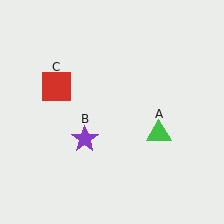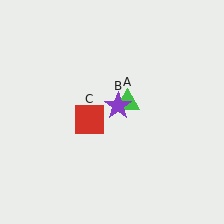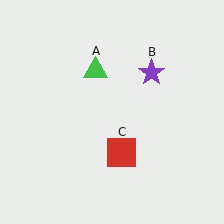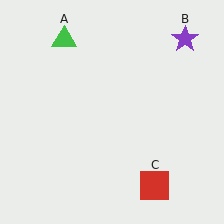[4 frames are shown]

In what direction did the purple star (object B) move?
The purple star (object B) moved up and to the right.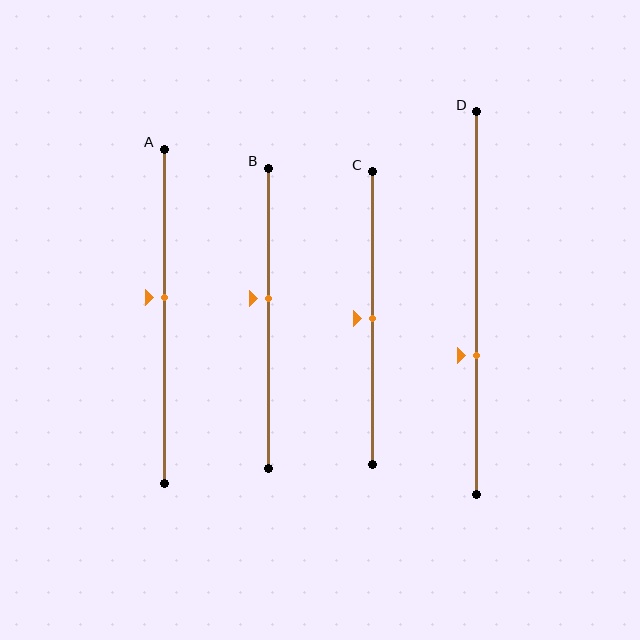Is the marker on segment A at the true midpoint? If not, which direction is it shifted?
No, the marker on segment A is shifted upward by about 6% of the segment length.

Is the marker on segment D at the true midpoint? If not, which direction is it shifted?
No, the marker on segment D is shifted downward by about 14% of the segment length.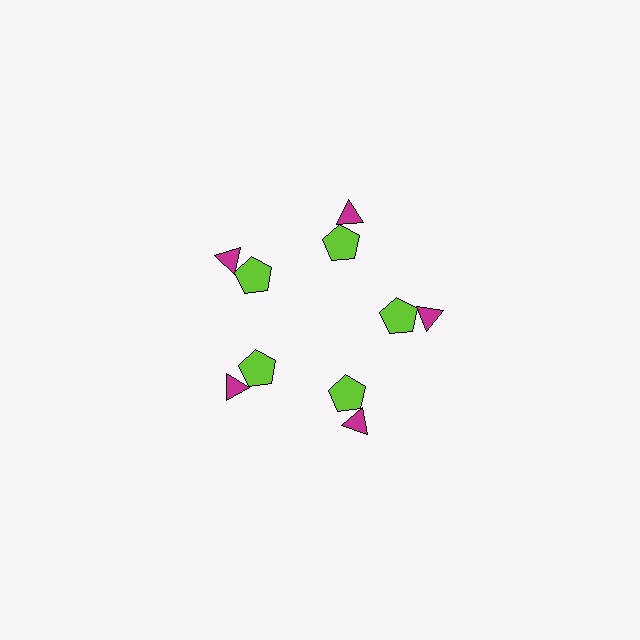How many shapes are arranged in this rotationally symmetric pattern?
There are 10 shapes, arranged in 5 groups of 2.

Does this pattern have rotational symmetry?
Yes, this pattern has 5-fold rotational symmetry. It looks the same after rotating 72 degrees around the center.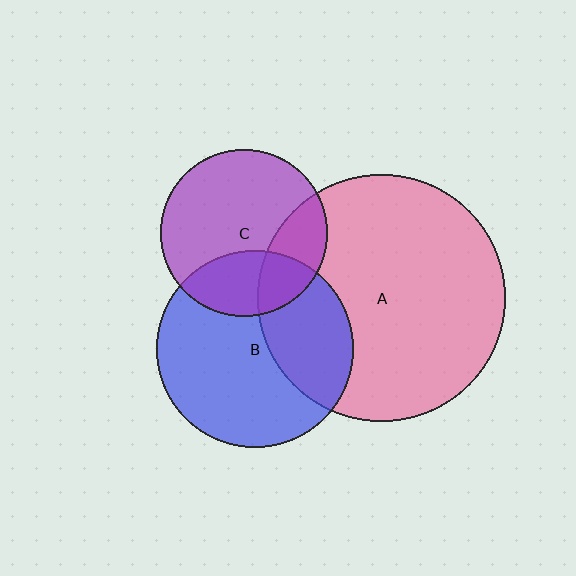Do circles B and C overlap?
Yes.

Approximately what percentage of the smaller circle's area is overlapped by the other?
Approximately 30%.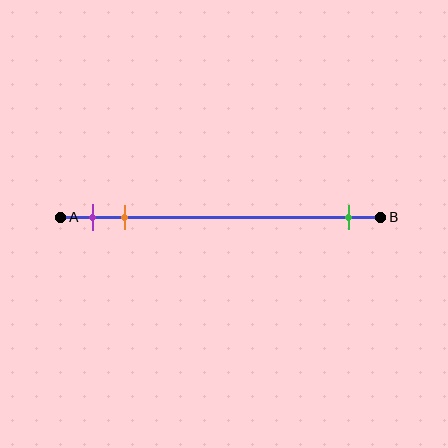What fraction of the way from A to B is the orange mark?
The orange mark is approximately 20% (0.2) of the way from A to B.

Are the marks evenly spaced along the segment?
No, the marks are not evenly spaced.